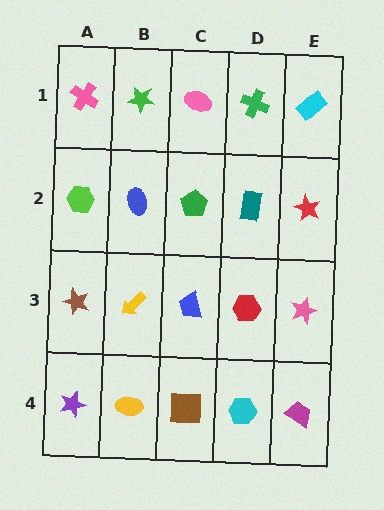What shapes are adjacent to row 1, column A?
A lime hexagon (row 2, column A), a green star (row 1, column B).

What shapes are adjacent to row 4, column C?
A blue trapezoid (row 3, column C), a yellow ellipse (row 4, column B), a cyan hexagon (row 4, column D).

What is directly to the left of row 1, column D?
A pink ellipse.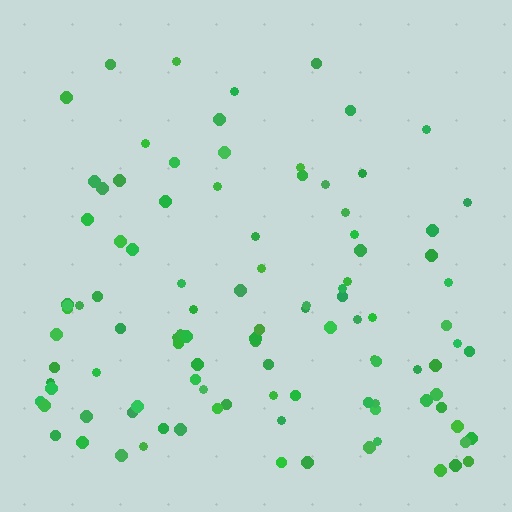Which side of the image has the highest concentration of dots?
The bottom.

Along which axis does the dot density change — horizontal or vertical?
Vertical.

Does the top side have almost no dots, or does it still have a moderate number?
Still a moderate number, just noticeably fewer than the bottom.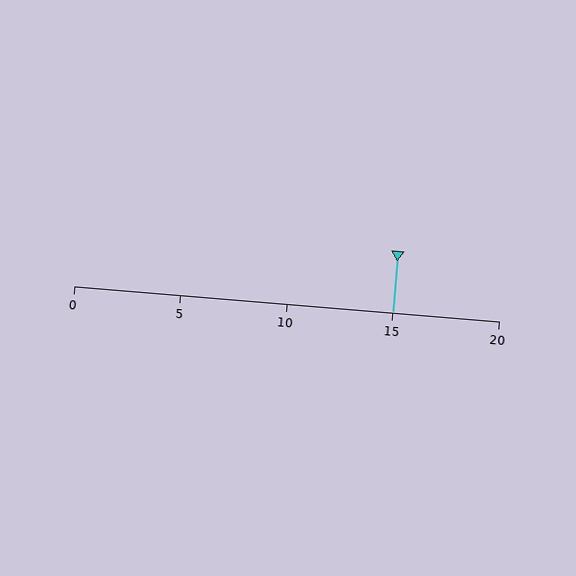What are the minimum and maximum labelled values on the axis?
The axis runs from 0 to 20.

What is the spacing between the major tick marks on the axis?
The major ticks are spaced 5 apart.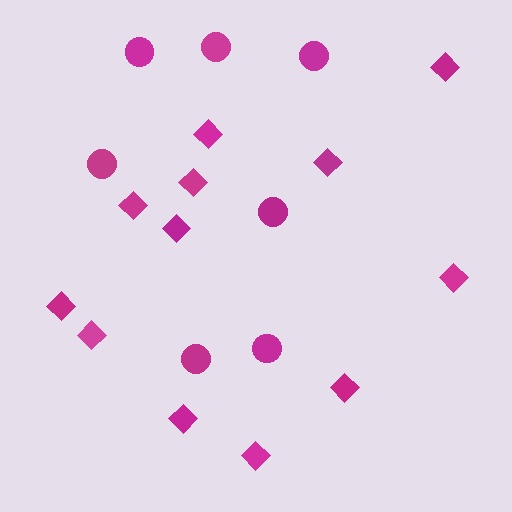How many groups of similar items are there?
There are 2 groups: one group of circles (7) and one group of diamonds (12).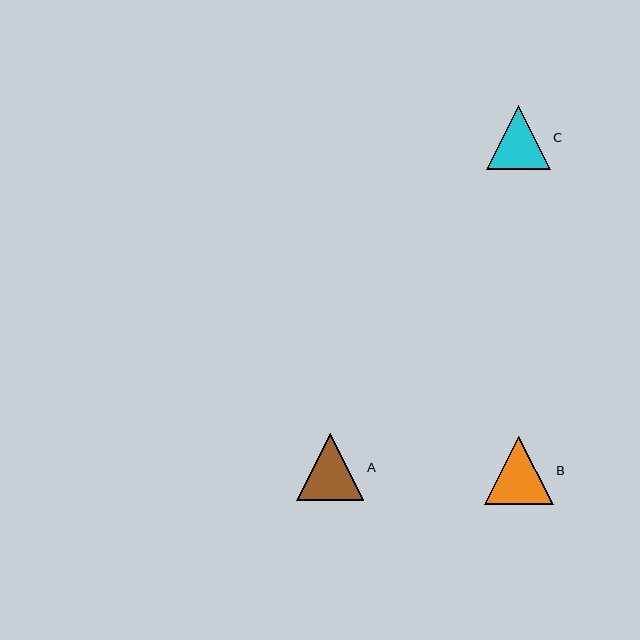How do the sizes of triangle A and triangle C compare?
Triangle A and triangle C are approximately the same size.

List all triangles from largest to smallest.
From largest to smallest: B, A, C.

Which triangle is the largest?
Triangle B is the largest with a size of approximately 69 pixels.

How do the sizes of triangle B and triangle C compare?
Triangle B and triangle C are approximately the same size.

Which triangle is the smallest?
Triangle C is the smallest with a size of approximately 64 pixels.